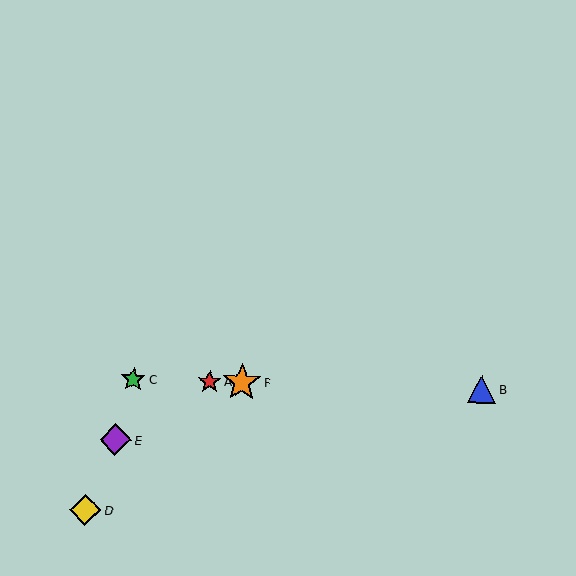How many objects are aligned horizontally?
4 objects (A, B, C, F) are aligned horizontally.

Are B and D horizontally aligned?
No, B is at y≈389 and D is at y≈510.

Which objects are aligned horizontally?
Objects A, B, C, F are aligned horizontally.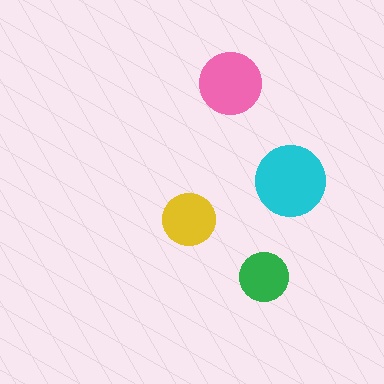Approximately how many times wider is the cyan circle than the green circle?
About 1.5 times wider.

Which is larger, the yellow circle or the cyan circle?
The cyan one.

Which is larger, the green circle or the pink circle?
The pink one.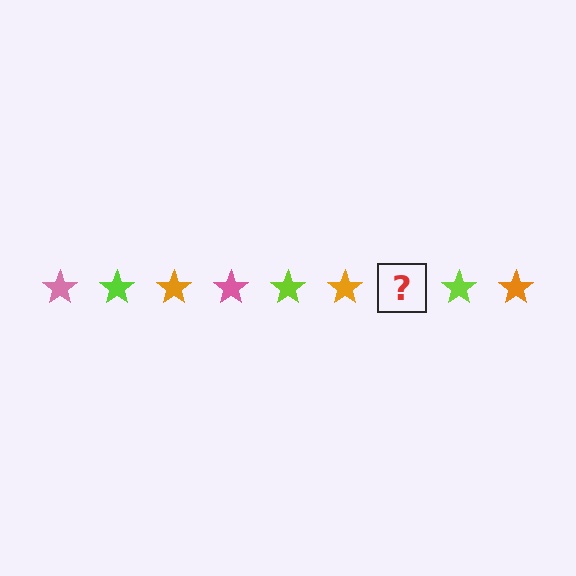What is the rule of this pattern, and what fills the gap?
The rule is that the pattern cycles through pink, lime, orange stars. The gap should be filled with a pink star.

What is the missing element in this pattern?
The missing element is a pink star.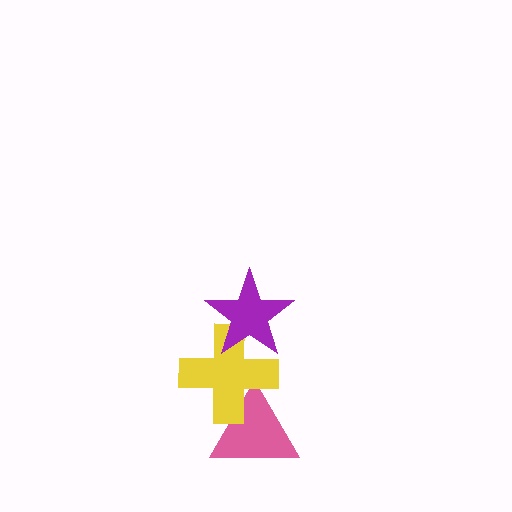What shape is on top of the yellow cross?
The purple star is on top of the yellow cross.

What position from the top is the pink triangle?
The pink triangle is 3rd from the top.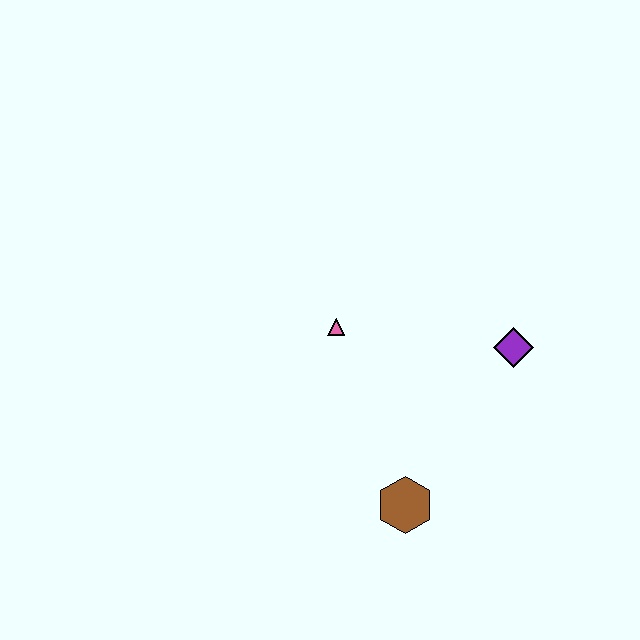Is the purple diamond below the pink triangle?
Yes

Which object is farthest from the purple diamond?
The brown hexagon is farthest from the purple diamond.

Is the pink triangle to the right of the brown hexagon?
No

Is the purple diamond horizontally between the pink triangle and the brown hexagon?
No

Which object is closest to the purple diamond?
The pink triangle is closest to the purple diamond.